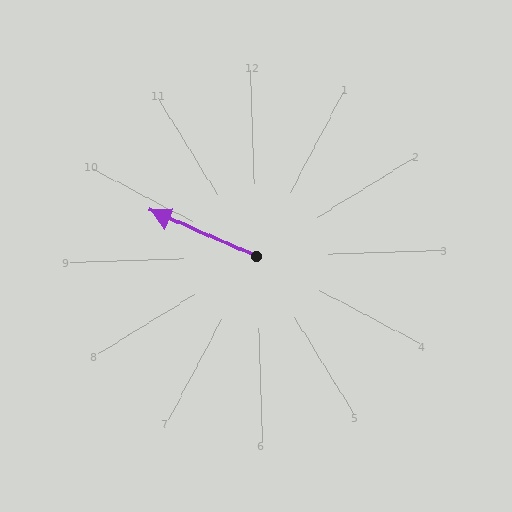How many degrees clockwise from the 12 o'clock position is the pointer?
Approximately 295 degrees.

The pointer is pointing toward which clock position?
Roughly 10 o'clock.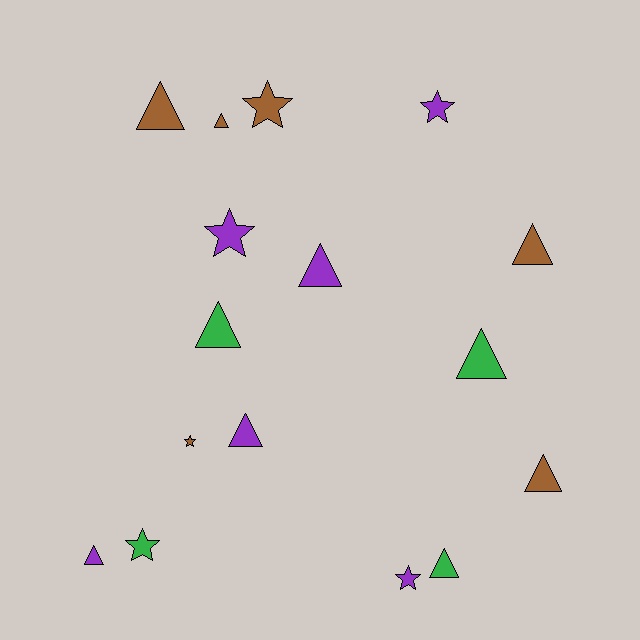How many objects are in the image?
There are 16 objects.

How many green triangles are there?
There are 3 green triangles.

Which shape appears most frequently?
Triangle, with 10 objects.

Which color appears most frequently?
Purple, with 6 objects.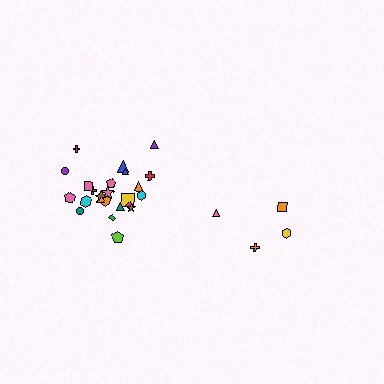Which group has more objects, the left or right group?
The left group.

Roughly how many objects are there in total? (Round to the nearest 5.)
Roughly 30 objects in total.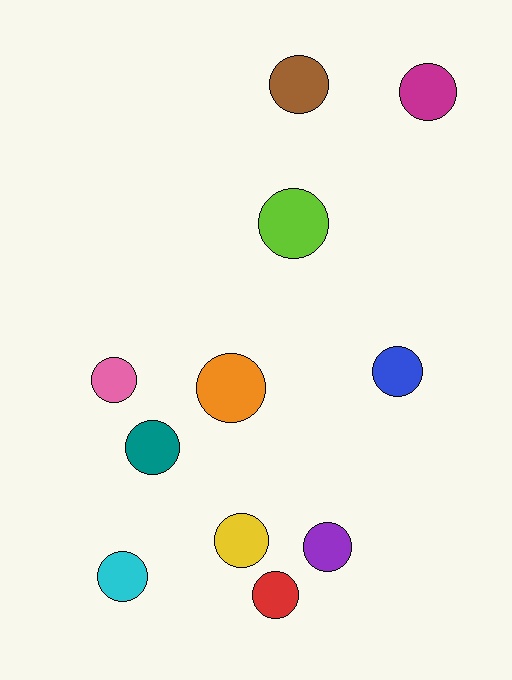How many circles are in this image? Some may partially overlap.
There are 11 circles.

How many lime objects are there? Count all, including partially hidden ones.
There is 1 lime object.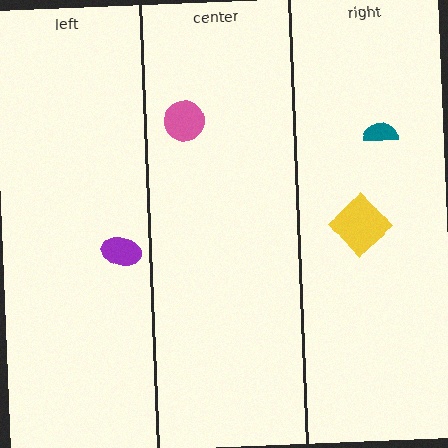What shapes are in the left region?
The purple ellipse.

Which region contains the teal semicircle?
The right region.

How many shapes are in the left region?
1.